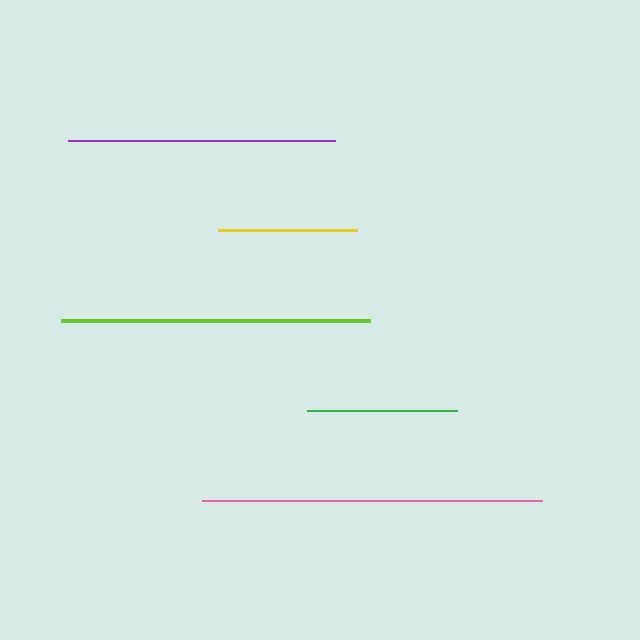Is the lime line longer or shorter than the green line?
The lime line is longer than the green line.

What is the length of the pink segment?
The pink segment is approximately 340 pixels long.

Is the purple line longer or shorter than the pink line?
The pink line is longer than the purple line.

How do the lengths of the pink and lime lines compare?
The pink and lime lines are approximately the same length.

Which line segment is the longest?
The pink line is the longest at approximately 340 pixels.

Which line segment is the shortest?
The yellow line is the shortest at approximately 139 pixels.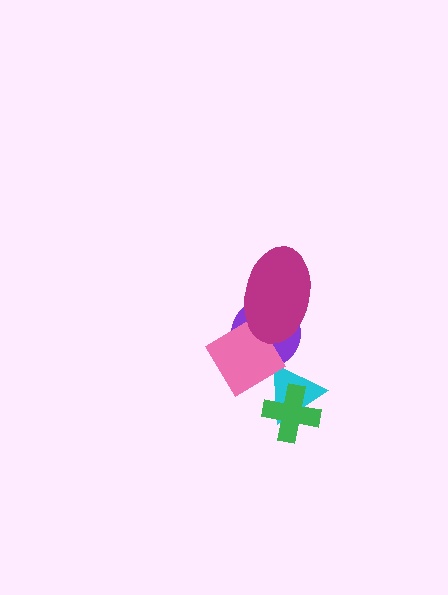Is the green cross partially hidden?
No, no other shape covers it.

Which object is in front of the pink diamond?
The magenta ellipse is in front of the pink diamond.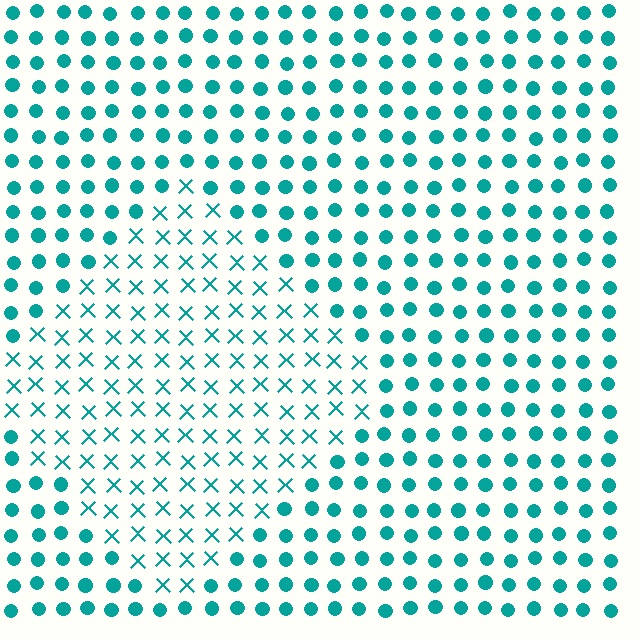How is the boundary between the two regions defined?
The boundary is defined by a change in element shape: X marks inside vs. circles outside. All elements share the same color and spacing.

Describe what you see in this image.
The image is filled with small teal elements arranged in a uniform grid. A diamond-shaped region contains X marks, while the surrounding area contains circles. The boundary is defined purely by the change in element shape.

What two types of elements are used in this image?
The image uses X marks inside the diamond region and circles outside it.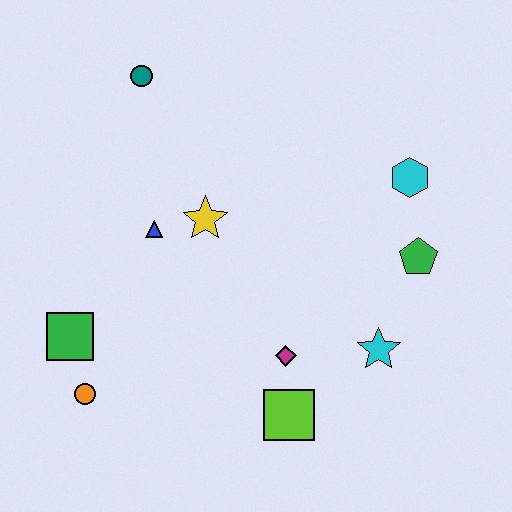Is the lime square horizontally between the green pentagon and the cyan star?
No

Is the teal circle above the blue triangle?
Yes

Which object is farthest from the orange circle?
The cyan hexagon is farthest from the orange circle.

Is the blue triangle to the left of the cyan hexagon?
Yes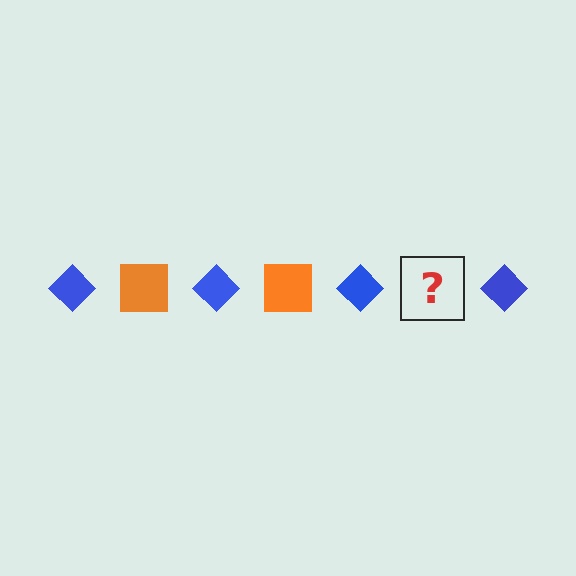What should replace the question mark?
The question mark should be replaced with an orange square.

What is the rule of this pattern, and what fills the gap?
The rule is that the pattern alternates between blue diamond and orange square. The gap should be filled with an orange square.